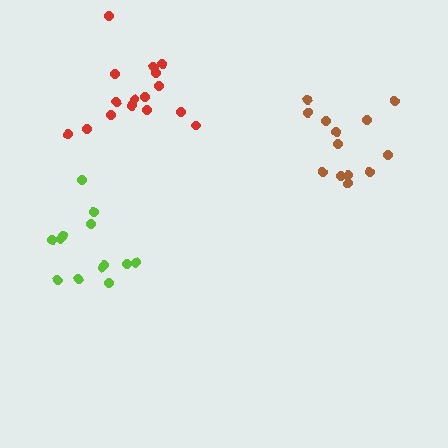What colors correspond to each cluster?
The clusters are colored: red, brown, lime.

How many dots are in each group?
Group 1: 16 dots, Group 2: 13 dots, Group 3: 13 dots (42 total).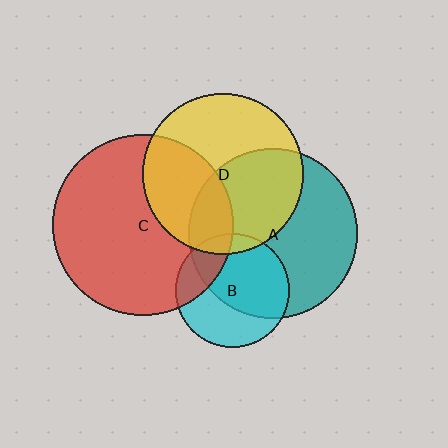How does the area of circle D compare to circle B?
Approximately 2.0 times.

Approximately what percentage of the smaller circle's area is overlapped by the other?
Approximately 35%.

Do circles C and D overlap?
Yes.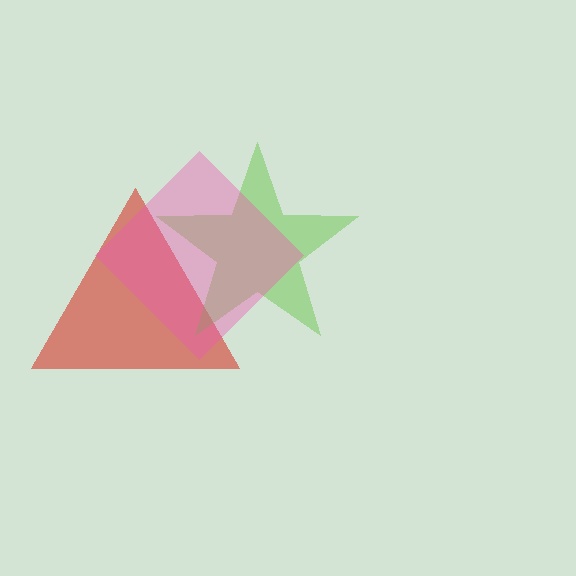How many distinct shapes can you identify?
There are 3 distinct shapes: a red triangle, a lime star, a pink diamond.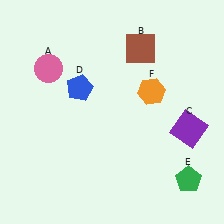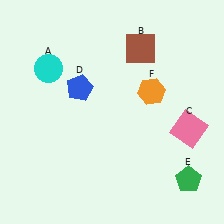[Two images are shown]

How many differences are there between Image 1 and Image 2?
There are 2 differences between the two images.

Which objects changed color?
A changed from pink to cyan. C changed from purple to pink.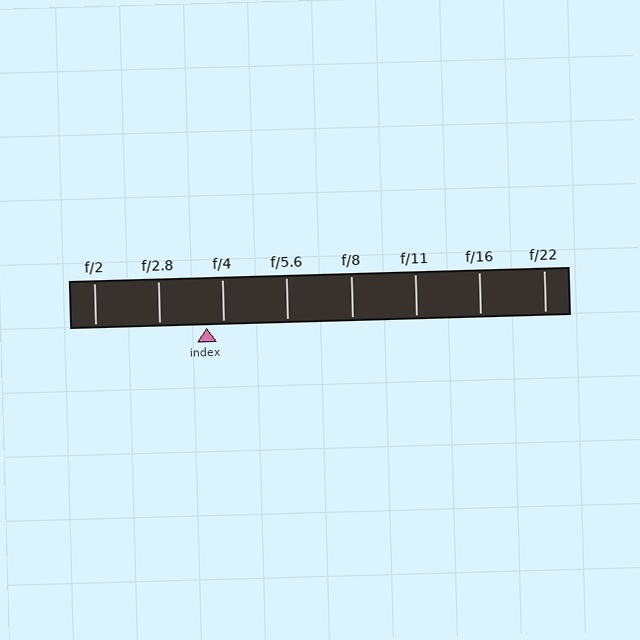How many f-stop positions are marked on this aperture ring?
There are 8 f-stop positions marked.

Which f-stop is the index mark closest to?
The index mark is closest to f/4.